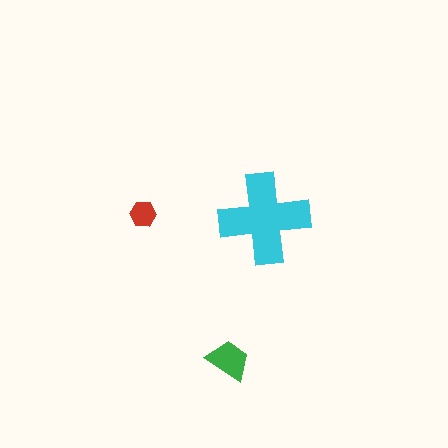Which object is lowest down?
The green trapezoid is bottommost.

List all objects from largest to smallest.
The cyan cross, the green trapezoid, the red hexagon.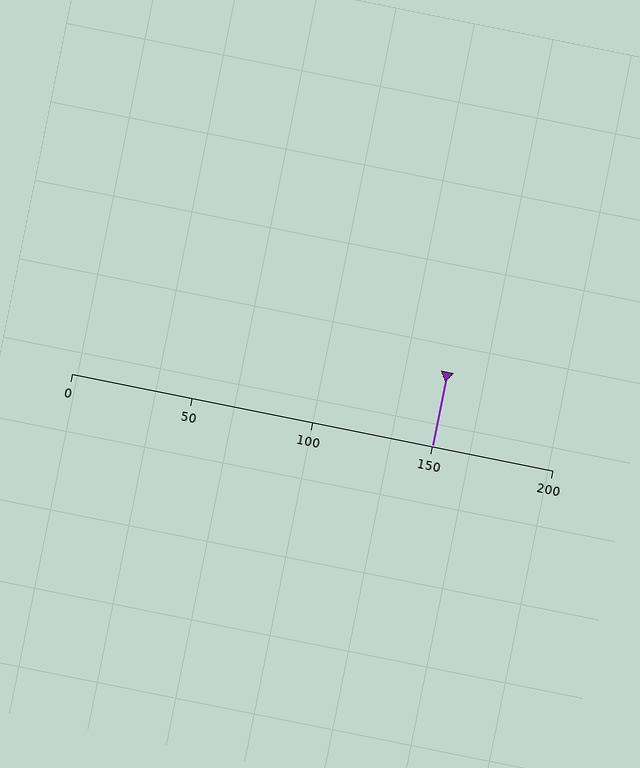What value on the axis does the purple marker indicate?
The marker indicates approximately 150.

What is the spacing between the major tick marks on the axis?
The major ticks are spaced 50 apart.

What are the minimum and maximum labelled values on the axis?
The axis runs from 0 to 200.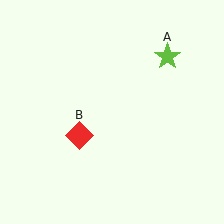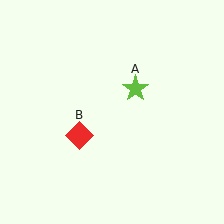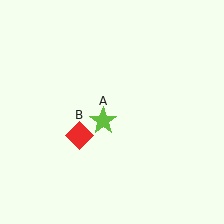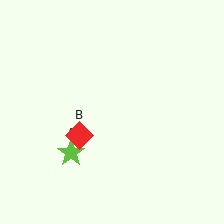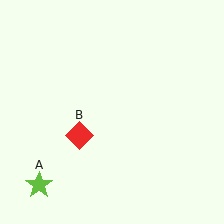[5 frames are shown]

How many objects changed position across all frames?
1 object changed position: lime star (object A).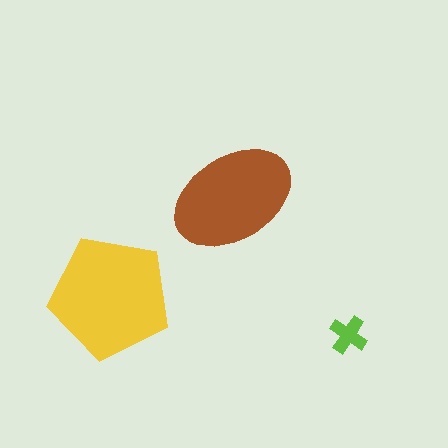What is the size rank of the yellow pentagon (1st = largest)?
1st.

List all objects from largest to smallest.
The yellow pentagon, the brown ellipse, the lime cross.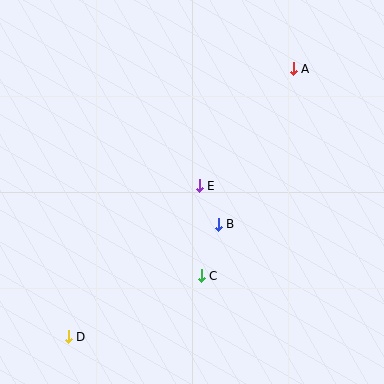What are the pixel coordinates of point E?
Point E is at (199, 186).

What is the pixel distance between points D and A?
The distance between D and A is 350 pixels.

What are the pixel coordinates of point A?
Point A is at (293, 69).